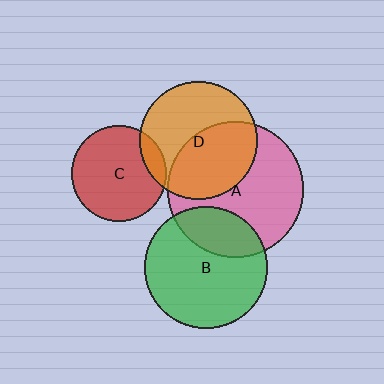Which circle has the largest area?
Circle A (pink).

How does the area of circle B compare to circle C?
Approximately 1.6 times.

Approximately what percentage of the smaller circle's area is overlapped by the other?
Approximately 15%.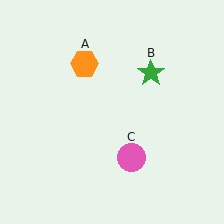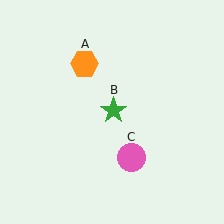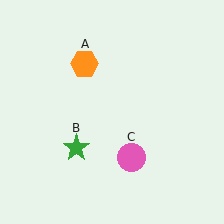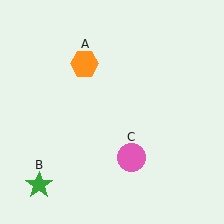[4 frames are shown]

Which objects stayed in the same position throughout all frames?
Orange hexagon (object A) and pink circle (object C) remained stationary.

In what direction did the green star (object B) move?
The green star (object B) moved down and to the left.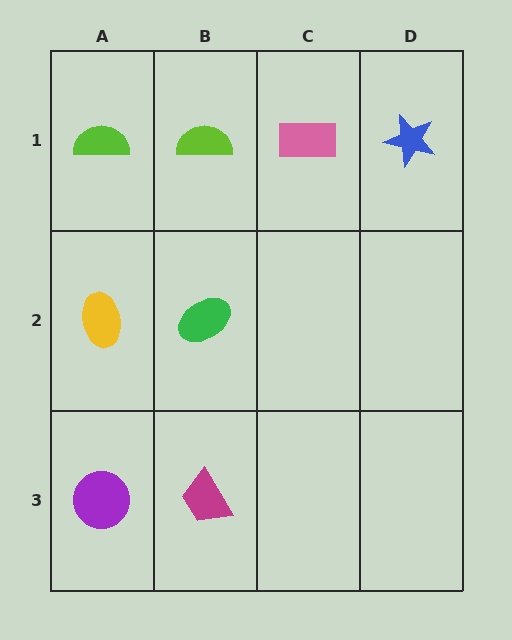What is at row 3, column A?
A purple circle.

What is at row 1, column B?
A lime semicircle.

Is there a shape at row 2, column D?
No, that cell is empty.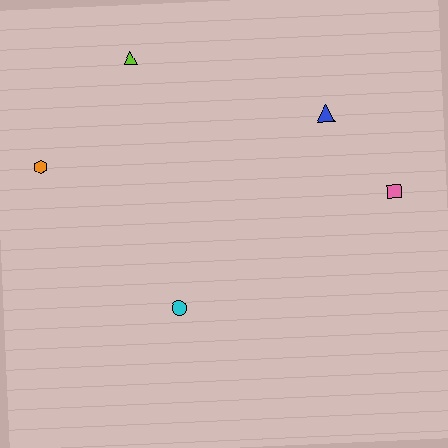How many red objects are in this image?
There are no red objects.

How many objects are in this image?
There are 5 objects.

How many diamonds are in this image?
There are no diamonds.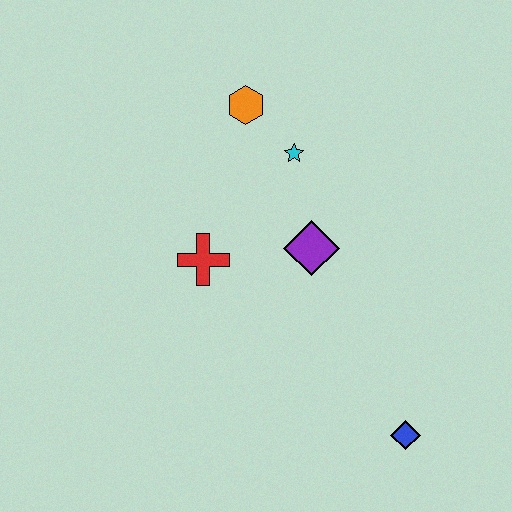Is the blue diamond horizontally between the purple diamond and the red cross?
No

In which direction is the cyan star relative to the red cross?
The cyan star is above the red cross.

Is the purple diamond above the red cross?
Yes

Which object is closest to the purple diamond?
The cyan star is closest to the purple diamond.